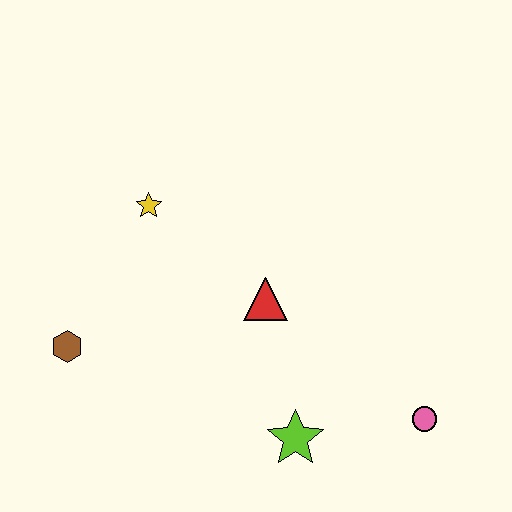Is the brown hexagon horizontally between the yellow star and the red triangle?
No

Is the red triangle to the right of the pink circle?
No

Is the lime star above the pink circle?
No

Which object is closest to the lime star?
The pink circle is closest to the lime star.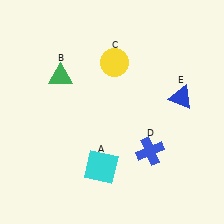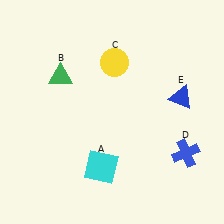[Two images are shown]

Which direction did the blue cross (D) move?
The blue cross (D) moved right.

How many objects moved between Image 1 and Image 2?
1 object moved between the two images.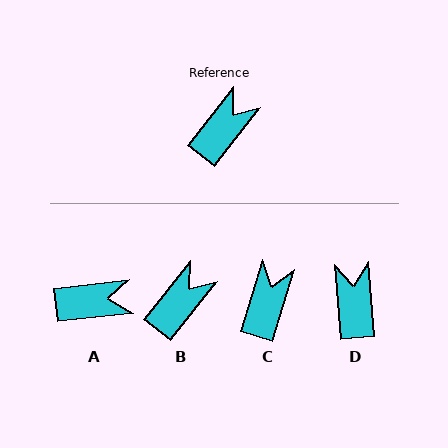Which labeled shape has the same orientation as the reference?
B.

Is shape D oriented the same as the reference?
No, it is off by about 43 degrees.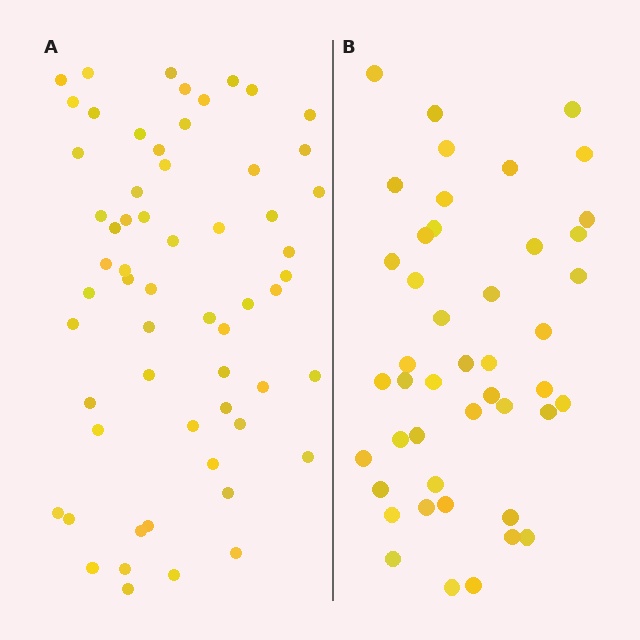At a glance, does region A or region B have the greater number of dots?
Region A (the left region) has more dots.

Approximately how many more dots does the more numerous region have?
Region A has approximately 15 more dots than region B.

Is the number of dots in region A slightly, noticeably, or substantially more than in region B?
Region A has noticeably more, but not dramatically so. The ratio is roughly 1.3 to 1.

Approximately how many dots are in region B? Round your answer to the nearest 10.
About 40 dots. (The exact count is 45, which rounds to 40.)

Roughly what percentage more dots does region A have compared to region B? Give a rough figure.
About 35% more.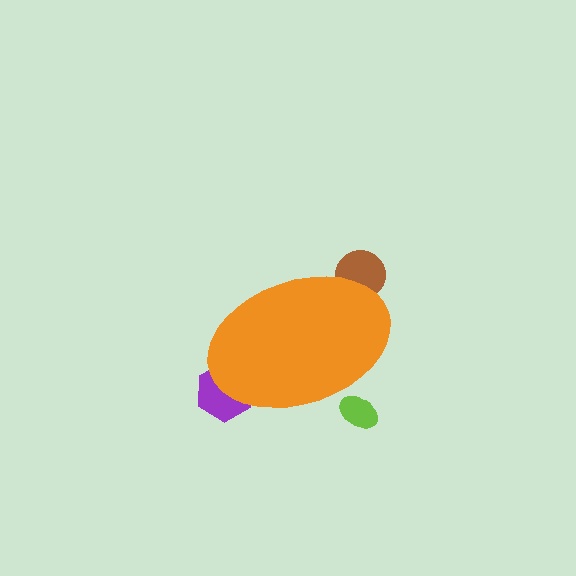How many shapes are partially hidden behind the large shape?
3 shapes are partially hidden.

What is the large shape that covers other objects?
An orange ellipse.